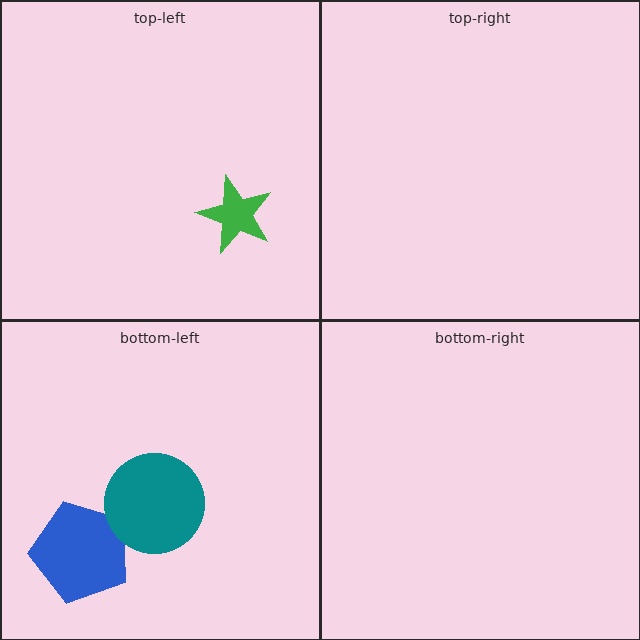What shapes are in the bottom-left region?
The blue pentagon, the teal circle.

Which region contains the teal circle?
The bottom-left region.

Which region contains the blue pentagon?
The bottom-left region.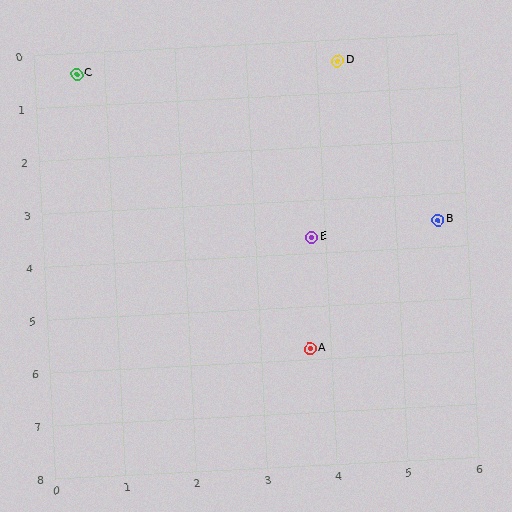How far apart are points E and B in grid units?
Points E and B are about 1.8 grid units apart.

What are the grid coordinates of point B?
Point B is at approximately (5.6, 3.5).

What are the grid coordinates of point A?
Point A is at approximately (3.7, 5.8).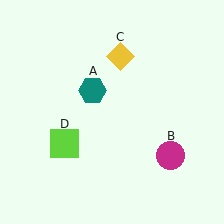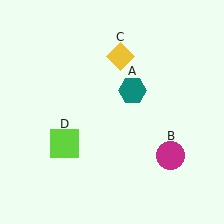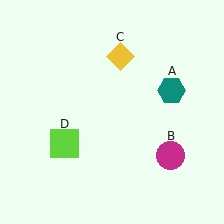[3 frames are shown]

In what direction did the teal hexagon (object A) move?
The teal hexagon (object A) moved right.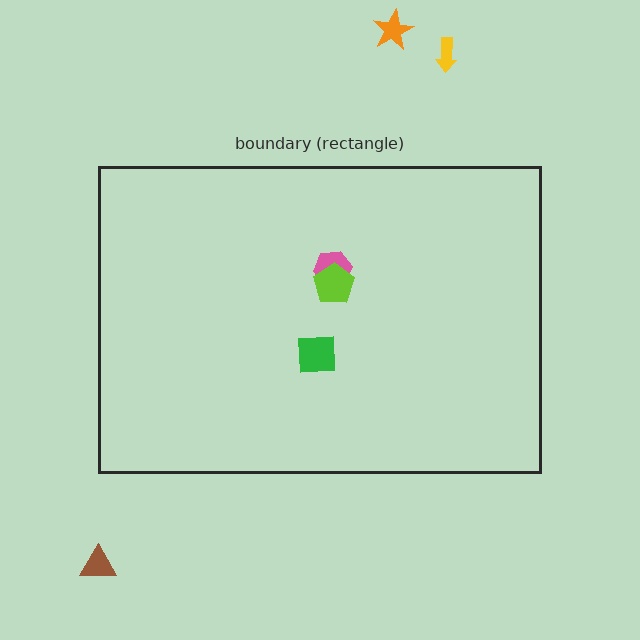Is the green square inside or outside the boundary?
Inside.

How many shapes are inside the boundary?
3 inside, 3 outside.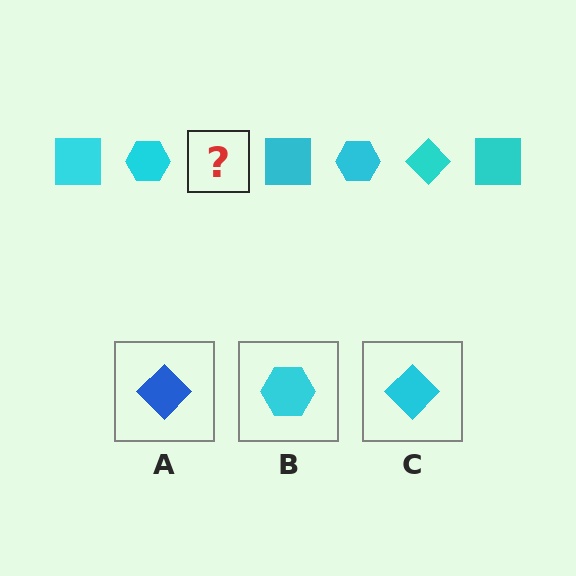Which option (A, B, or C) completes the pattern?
C.